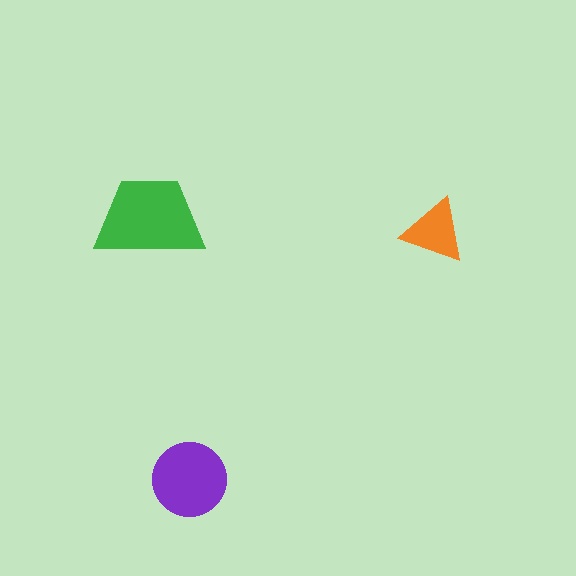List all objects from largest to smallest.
The green trapezoid, the purple circle, the orange triangle.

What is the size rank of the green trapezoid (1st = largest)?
1st.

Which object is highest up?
The green trapezoid is topmost.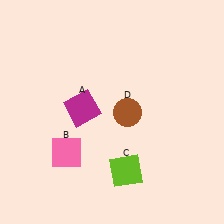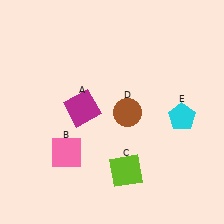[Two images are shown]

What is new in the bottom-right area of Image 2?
A cyan pentagon (E) was added in the bottom-right area of Image 2.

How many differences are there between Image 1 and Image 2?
There is 1 difference between the two images.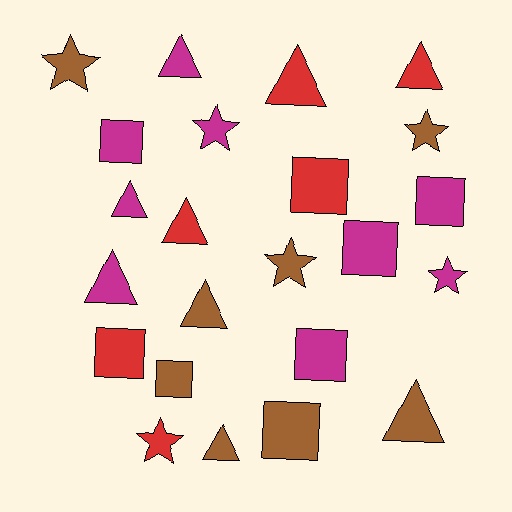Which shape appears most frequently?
Triangle, with 9 objects.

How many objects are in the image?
There are 23 objects.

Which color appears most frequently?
Magenta, with 9 objects.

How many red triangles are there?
There are 3 red triangles.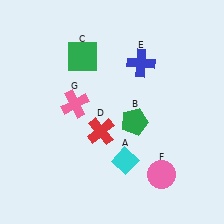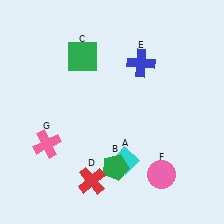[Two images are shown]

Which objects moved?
The objects that moved are: the green pentagon (B), the red cross (D), the pink cross (G).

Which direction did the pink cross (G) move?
The pink cross (G) moved down.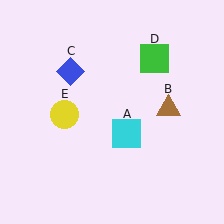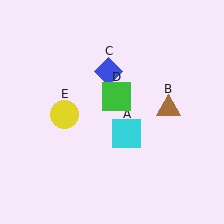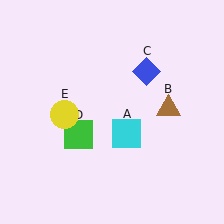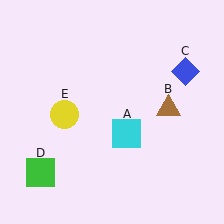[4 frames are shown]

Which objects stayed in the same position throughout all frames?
Cyan square (object A) and brown triangle (object B) and yellow circle (object E) remained stationary.